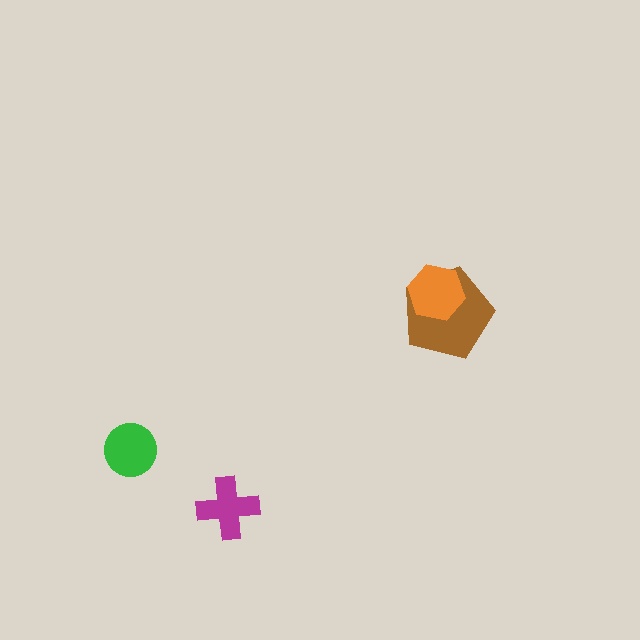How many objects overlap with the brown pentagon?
1 object overlaps with the brown pentagon.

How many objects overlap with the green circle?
0 objects overlap with the green circle.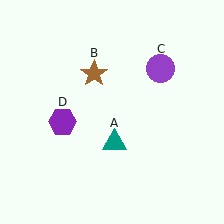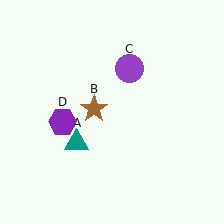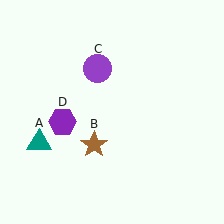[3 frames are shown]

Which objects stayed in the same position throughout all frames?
Purple hexagon (object D) remained stationary.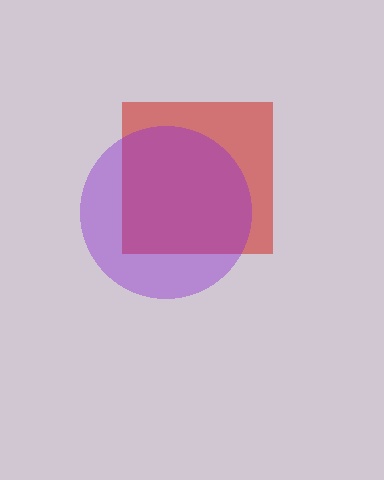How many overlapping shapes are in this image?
There are 2 overlapping shapes in the image.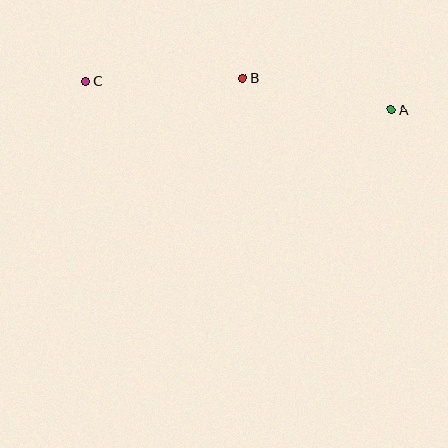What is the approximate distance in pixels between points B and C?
The distance between B and C is approximately 157 pixels.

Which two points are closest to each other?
Points A and B are closest to each other.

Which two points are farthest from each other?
Points A and C are farthest from each other.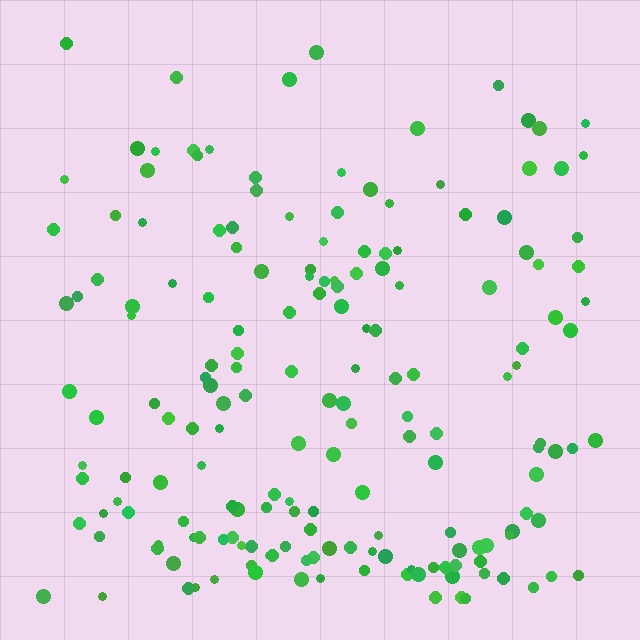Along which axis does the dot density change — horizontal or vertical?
Vertical.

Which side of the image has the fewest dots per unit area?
The top.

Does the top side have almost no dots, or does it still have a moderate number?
Still a moderate number, just noticeably fewer than the bottom.